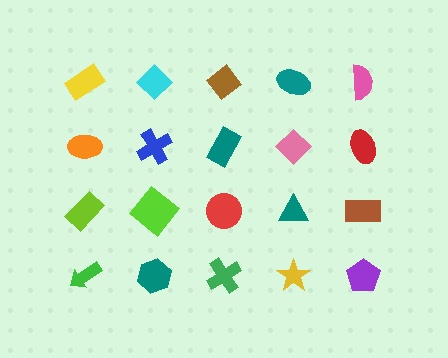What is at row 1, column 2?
A cyan diamond.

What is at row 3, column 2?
A lime diamond.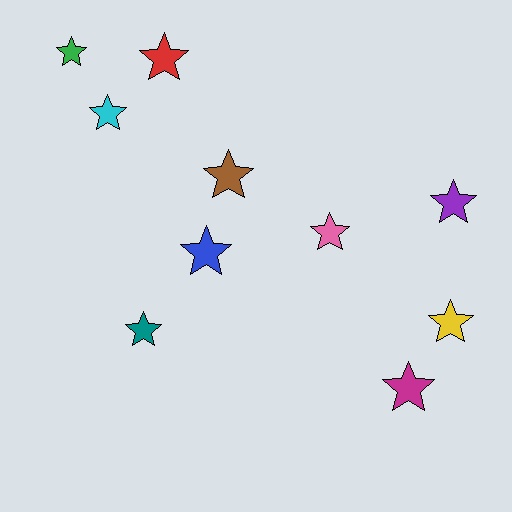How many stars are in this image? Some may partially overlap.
There are 10 stars.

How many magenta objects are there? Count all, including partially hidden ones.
There is 1 magenta object.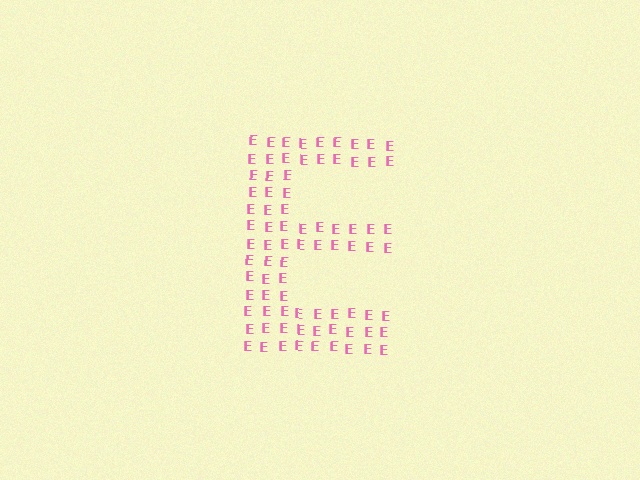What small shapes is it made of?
It is made of small letter E's.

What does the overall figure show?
The overall figure shows the letter E.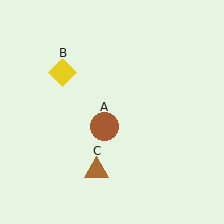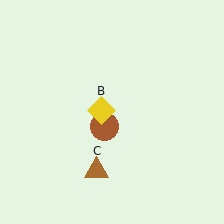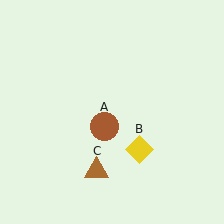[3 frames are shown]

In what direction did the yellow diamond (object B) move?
The yellow diamond (object B) moved down and to the right.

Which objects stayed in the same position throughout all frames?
Brown circle (object A) and brown triangle (object C) remained stationary.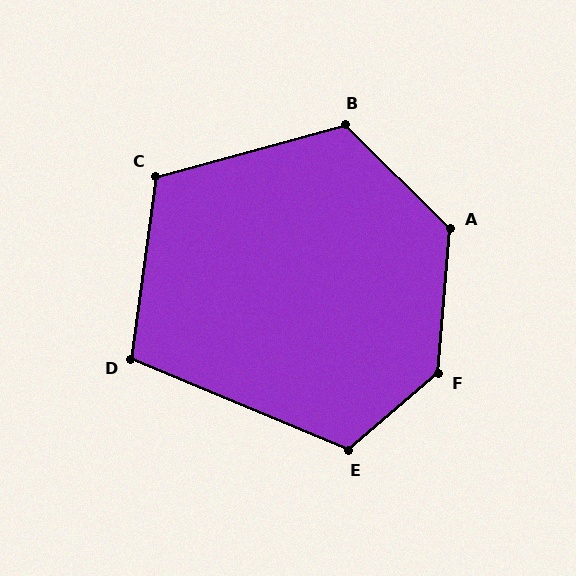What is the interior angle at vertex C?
Approximately 113 degrees (obtuse).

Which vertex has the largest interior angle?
F, at approximately 135 degrees.